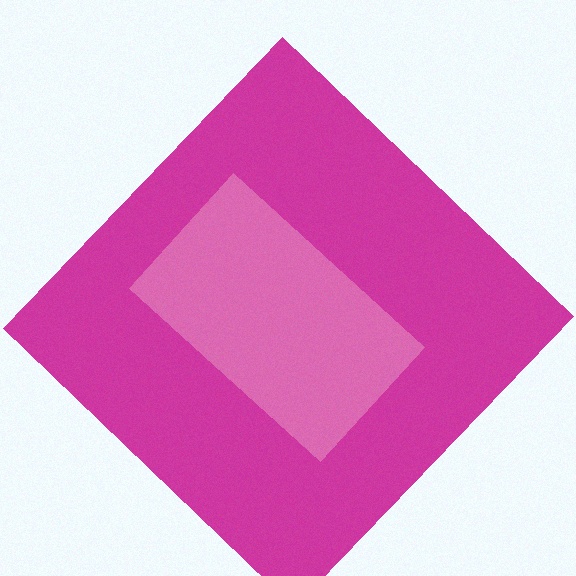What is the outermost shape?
The magenta diamond.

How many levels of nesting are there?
2.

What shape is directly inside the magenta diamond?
The pink rectangle.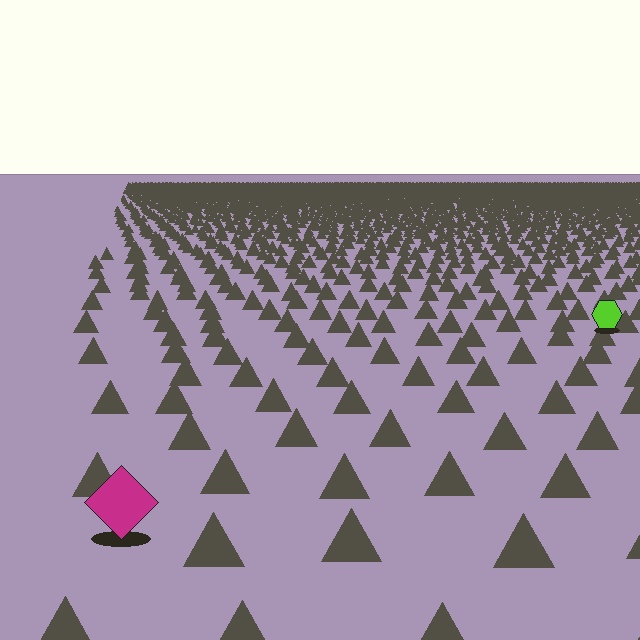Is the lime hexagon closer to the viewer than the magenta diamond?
No. The magenta diamond is closer — you can tell from the texture gradient: the ground texture is coarser near it.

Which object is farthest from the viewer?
The lime hexagon is farthest from the viewer. It appears smaller and the ground texture around it is denser.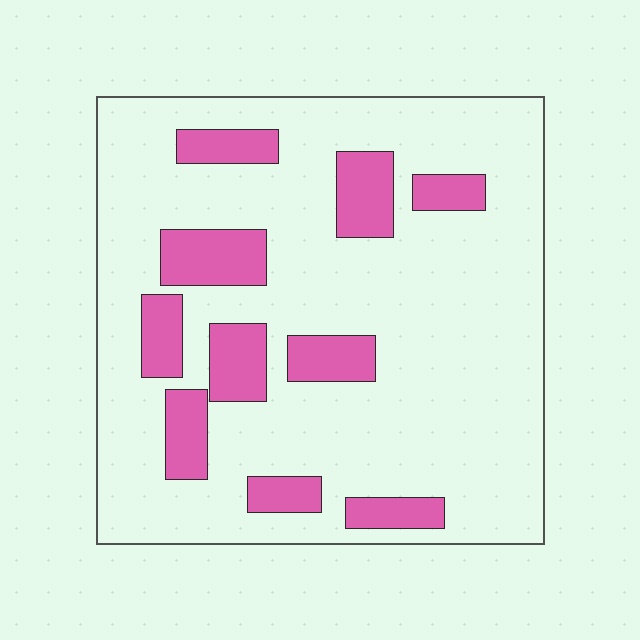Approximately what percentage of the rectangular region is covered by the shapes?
Approximately 20%.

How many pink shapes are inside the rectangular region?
10.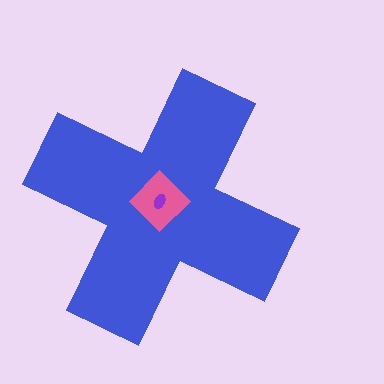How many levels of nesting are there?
3.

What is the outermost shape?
The blue cross.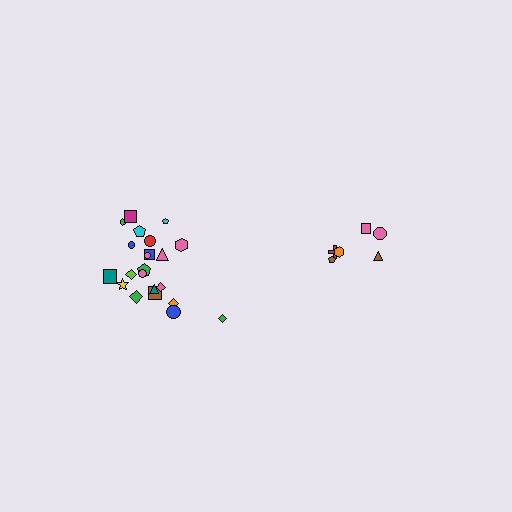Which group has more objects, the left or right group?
The left group.